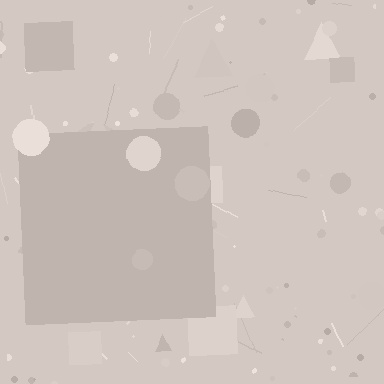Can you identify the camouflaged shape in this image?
The camouflaged shape is a square.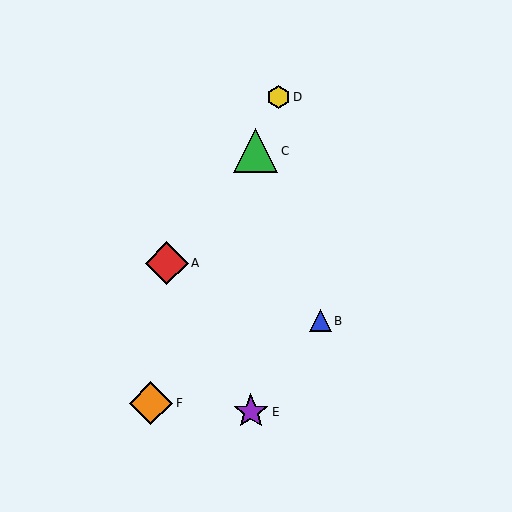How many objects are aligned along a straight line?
3 objects (C, D, F) are aligned along a straight line.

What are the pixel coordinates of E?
Object E is at (251, 412).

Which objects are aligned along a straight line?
Objects C, D, F are aligned along a straight line.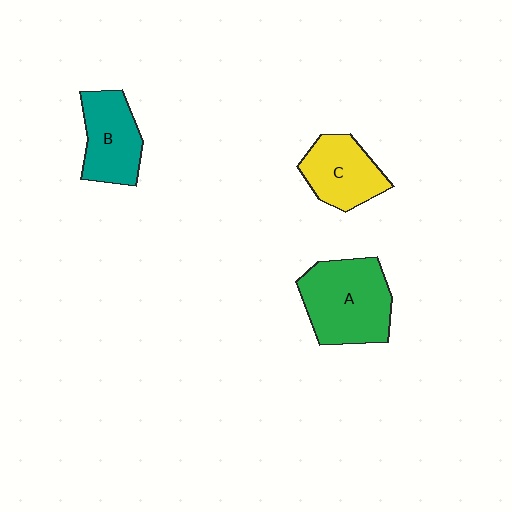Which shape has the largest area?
Shape A (green).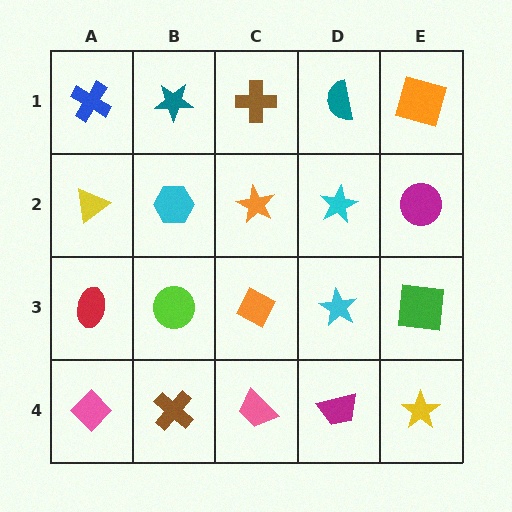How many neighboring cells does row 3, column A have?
3.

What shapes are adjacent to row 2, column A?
A blue cross (row 1, column A), a red ellipse (row 3, column A), a cyan hexagon (row 2, column B).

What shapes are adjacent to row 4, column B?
A lime circle (row 3, column B), a pink diamond (row 4, column A), a pink trapezoid (row 4, column C).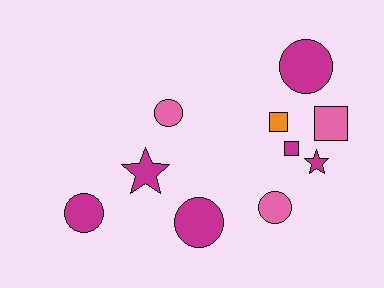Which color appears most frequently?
Magenta, with 6 objects.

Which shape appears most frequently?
Circle, with 5 objects.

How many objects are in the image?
There are 10 objects.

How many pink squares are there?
There is 1 pink square.